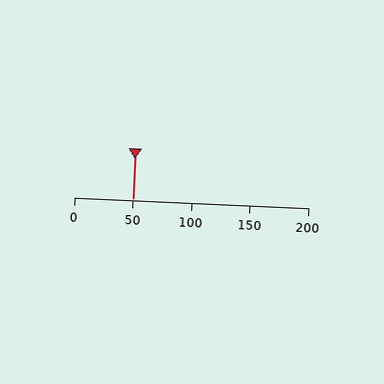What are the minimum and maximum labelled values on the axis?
The axis runs from 0 to 200.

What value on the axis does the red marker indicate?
The marker indicates approximately 50.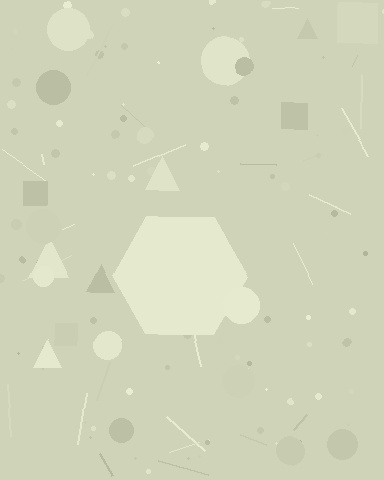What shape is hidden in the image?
A hexagon is hidden in the image.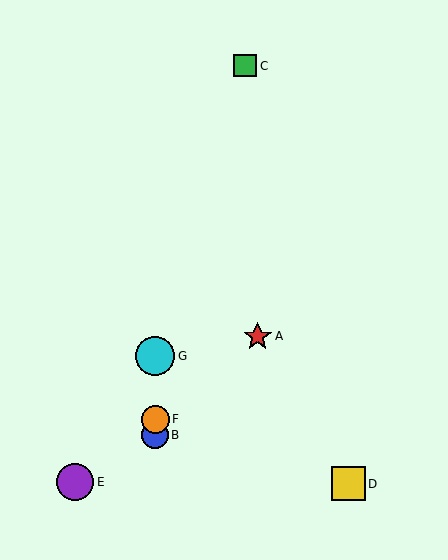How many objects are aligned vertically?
3 objects (B, F, G) are aligned vertically.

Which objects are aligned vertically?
Objects B, F, G are aligned vertically.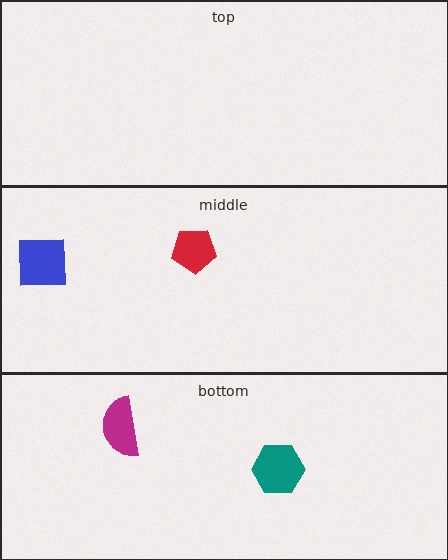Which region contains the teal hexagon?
The bottom region.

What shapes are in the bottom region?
The teal hexagon, the magenta semicircle.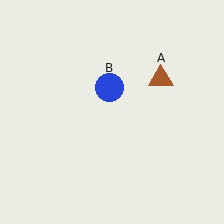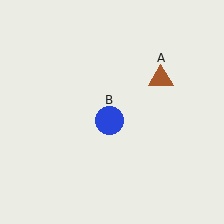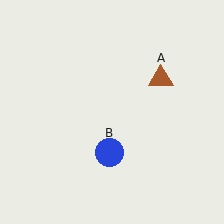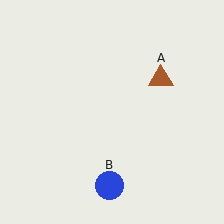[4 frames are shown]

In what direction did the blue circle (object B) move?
The blue circle (object B) moved down.